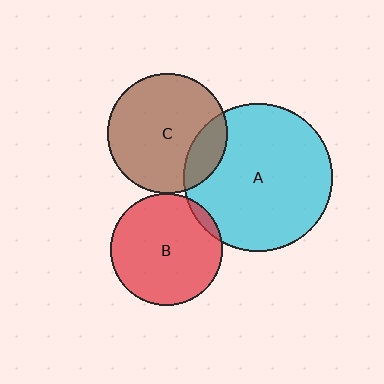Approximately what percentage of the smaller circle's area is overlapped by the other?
Approximately 20%.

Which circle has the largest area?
Circle A (cyan).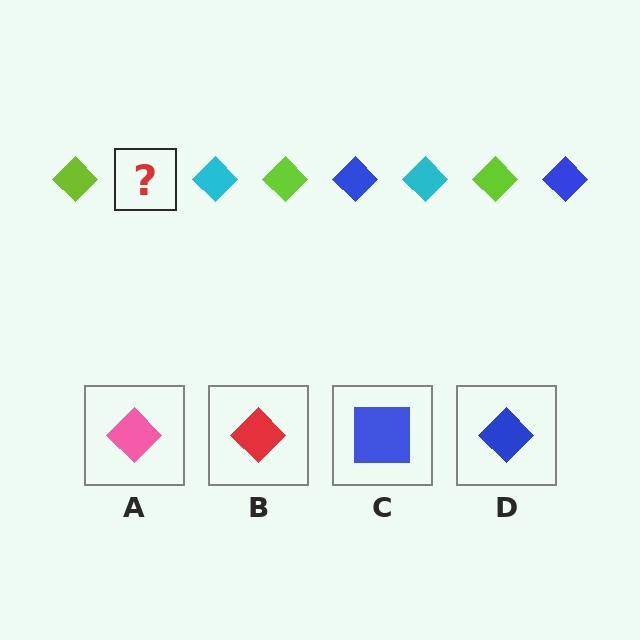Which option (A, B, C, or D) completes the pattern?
D.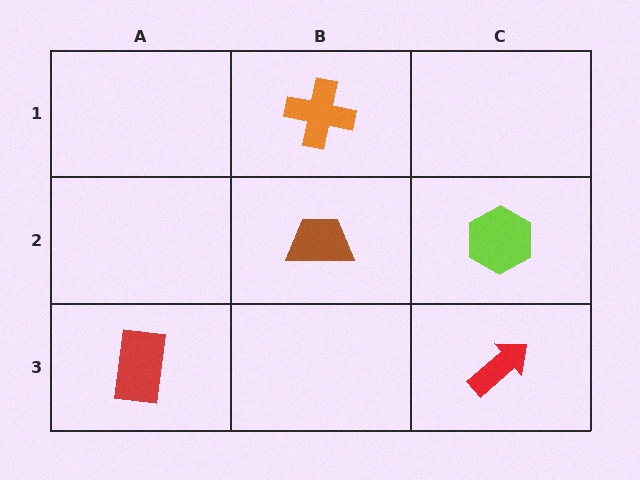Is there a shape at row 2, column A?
No, that cell is empty.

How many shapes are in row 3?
2 shapes.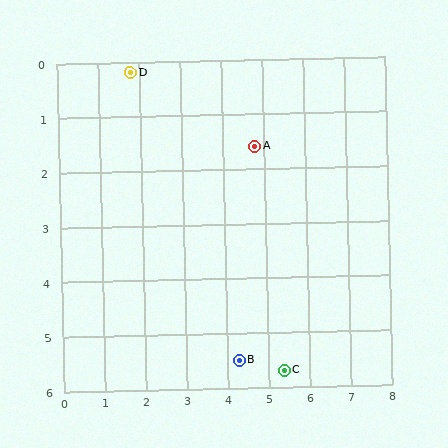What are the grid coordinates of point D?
Point D is at approximately (1.8, 0.2).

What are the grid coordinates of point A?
Point A is at approximately (4.8, 1.6).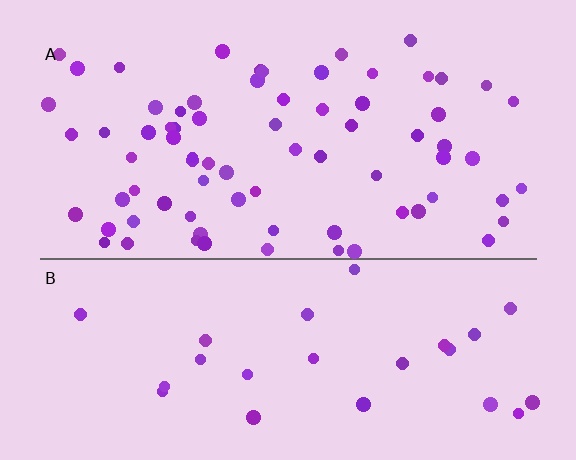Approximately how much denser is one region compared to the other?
Approximately 2.7× — region A over region B.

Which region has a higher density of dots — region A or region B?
A (the top).